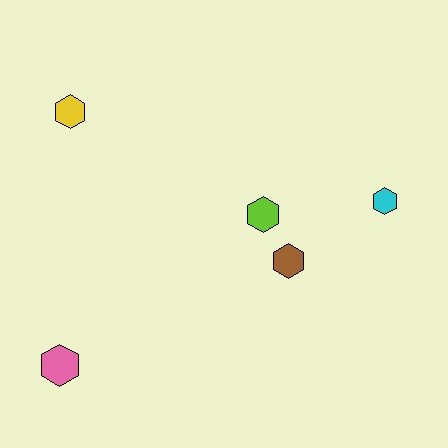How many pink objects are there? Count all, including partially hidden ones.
There is 1 pink object.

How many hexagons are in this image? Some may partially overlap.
There are 5 hexagons.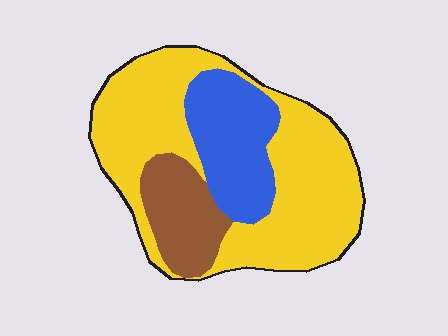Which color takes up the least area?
Brown, at roughly 15%.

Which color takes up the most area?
Yellow, at roughly 60%.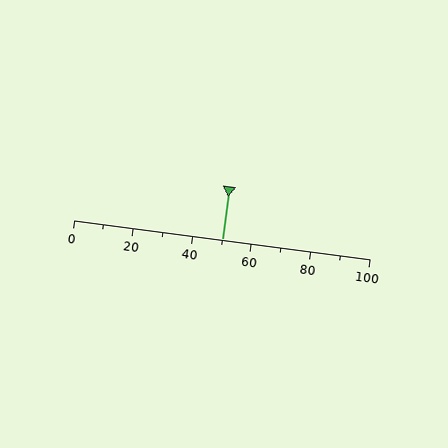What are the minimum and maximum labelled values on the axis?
The axis runs from 0 to 100.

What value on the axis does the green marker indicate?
The marker indicates approximately 50.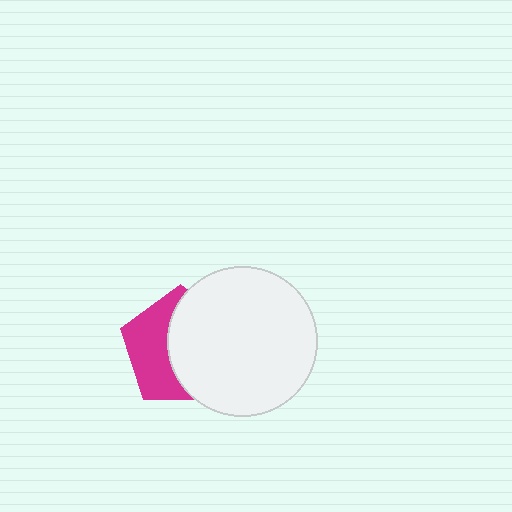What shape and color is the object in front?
The object in front is a white circle.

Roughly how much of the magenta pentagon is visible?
A small part of it is visible (roughly 44%).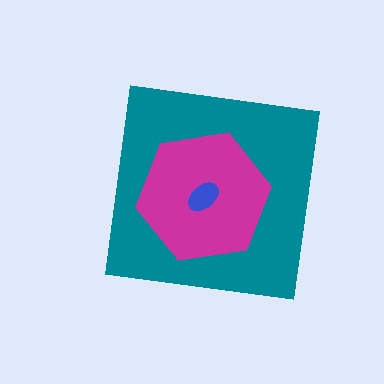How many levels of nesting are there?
3.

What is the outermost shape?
The teal square.